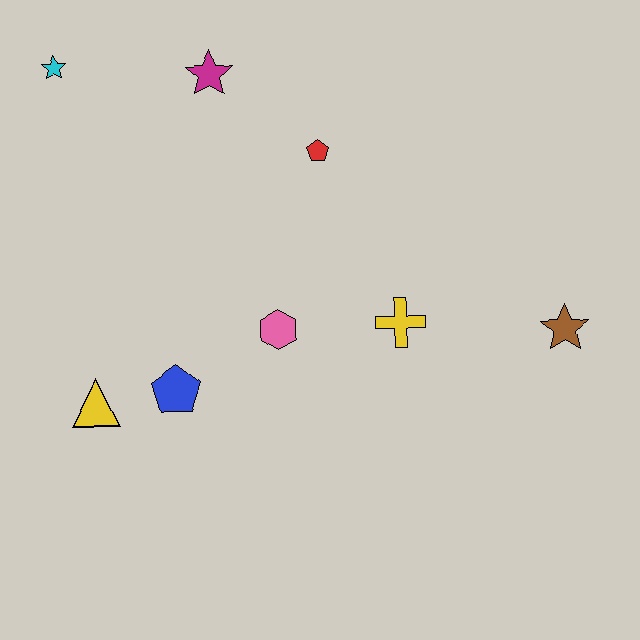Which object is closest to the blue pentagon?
The yellow triangle is closest to the blue pentagon.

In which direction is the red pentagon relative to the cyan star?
The red pentagon is to the right of the cyan star.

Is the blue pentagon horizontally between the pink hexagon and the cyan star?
Yes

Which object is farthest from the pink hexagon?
The cyan star is farthest from the pink hexagon.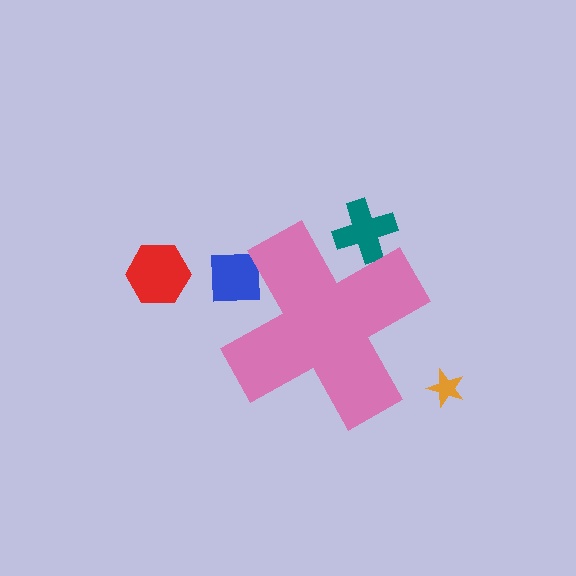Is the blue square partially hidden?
Yes, the blue square is partially hidden behind the pink cross.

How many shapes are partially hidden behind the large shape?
2 shapes are partially hidden.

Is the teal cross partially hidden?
Yes, the teal cross is partially hidden behind the pink cross.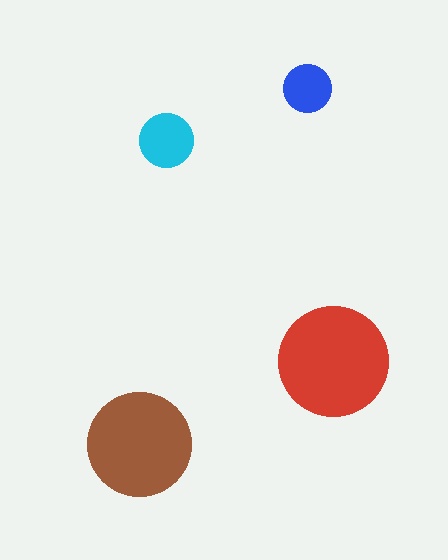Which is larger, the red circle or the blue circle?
The red one.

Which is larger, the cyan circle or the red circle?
The red one.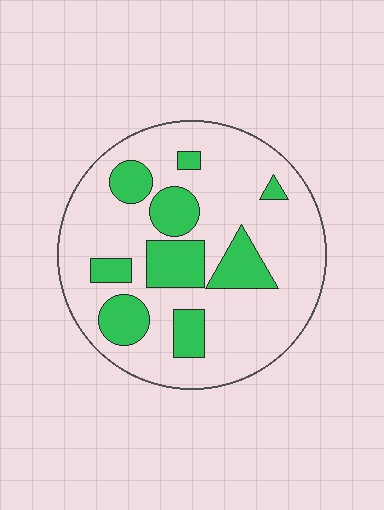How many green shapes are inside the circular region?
9.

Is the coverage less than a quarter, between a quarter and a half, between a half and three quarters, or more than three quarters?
Between a quarter and a half.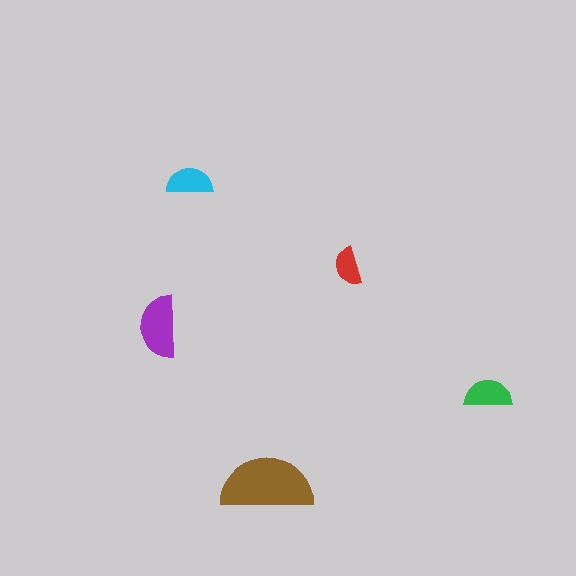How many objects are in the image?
There are 5 objects in the image.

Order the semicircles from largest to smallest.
the brown one, the purple one, the green one, the cyan one, the red one.